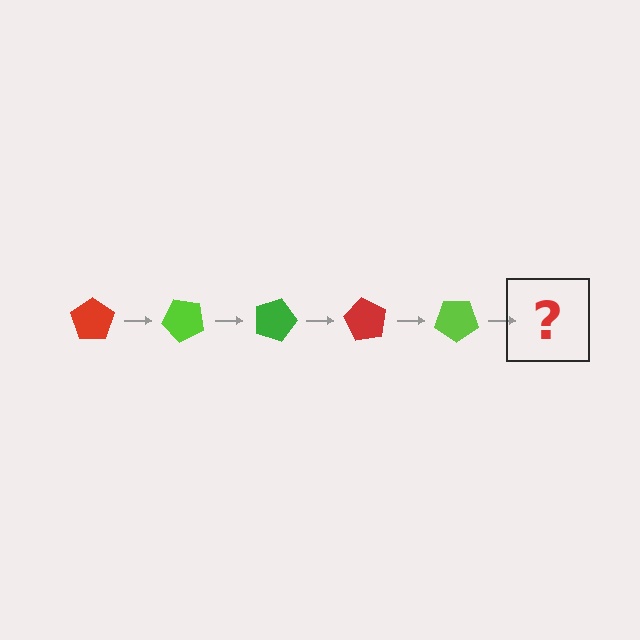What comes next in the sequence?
The next element should be a green pentagon, rotated 225 degrees from the start.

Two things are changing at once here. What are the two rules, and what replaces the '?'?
The two rules are that it rotates 45 degrees each step and the color cycles through red, lime, and green. The '?' should be a green pentagon, rotated 225 degrees from the start.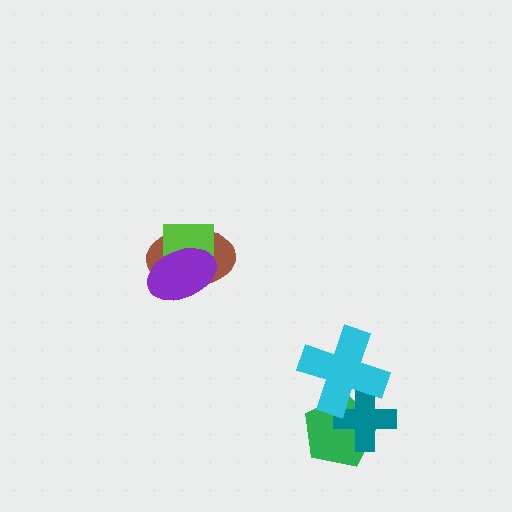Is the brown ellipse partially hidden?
Yes, it is partially covered by another shape.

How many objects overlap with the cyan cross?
2 objects overlap with the cyan cross.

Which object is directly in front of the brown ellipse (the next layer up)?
The lime rectangle is directly in front of the brown ellipse.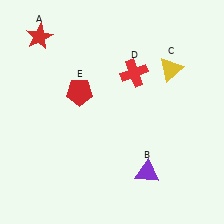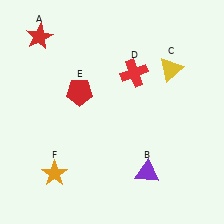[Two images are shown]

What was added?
An orange star (F) was added in Image 2.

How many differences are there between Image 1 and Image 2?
There is 1 difference between the two images.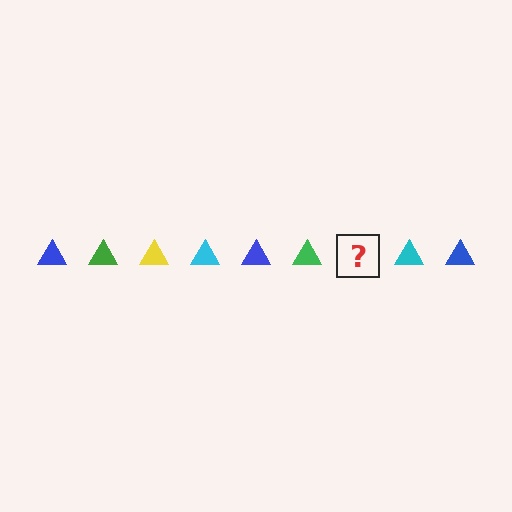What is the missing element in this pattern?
The missing element is a yellow triangle.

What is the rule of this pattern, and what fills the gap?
The rule is that the pattern cycles through blue, green, yellow, cyan triangles. The gap should be filled with a yellow triangle.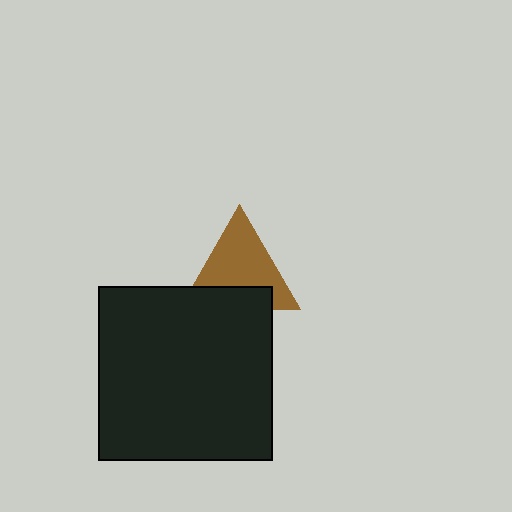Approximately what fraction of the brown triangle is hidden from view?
Roughly 33% of the brown triangle is hidden behind the black square.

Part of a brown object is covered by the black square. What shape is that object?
It is a triangle.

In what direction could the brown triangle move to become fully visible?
The brown triangle could move up. That would shift it out from behind the black square entirely.